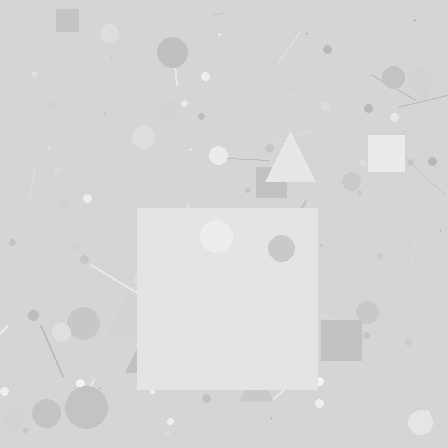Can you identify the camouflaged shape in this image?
The camouflaged shape is a square.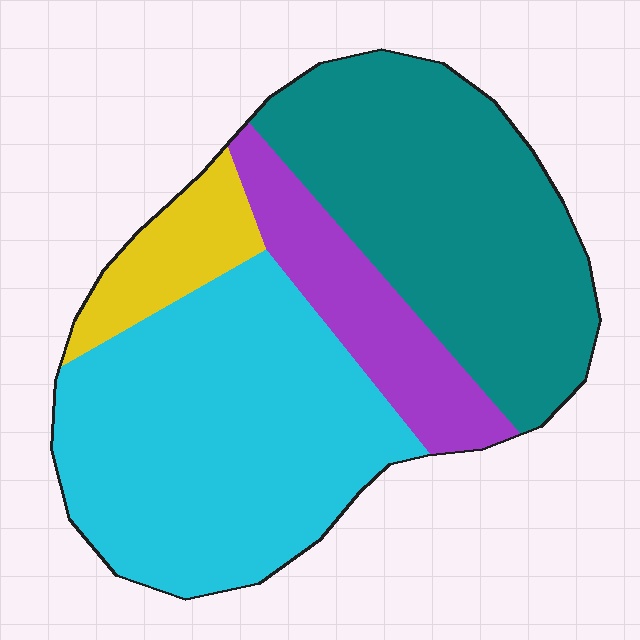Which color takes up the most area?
Cyan, at roughly 40%.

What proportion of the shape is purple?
Purple covers 14% of the shape.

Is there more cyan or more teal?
Cyan.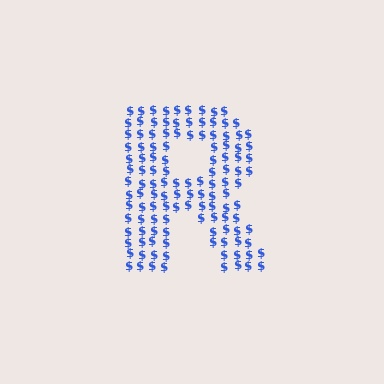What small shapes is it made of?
It is made of small dollar signs.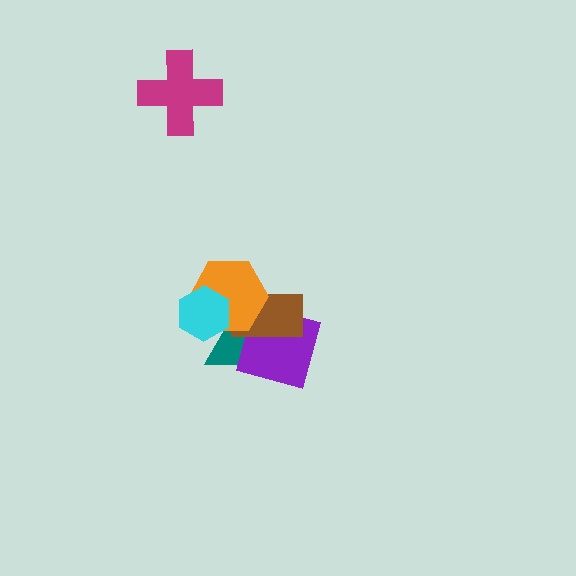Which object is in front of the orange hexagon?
The cyan hexagon is in front of the orange hexagon.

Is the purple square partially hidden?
Yes, it is partially covered by another shape.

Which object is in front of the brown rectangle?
The orange hexagon is in front of the brown rectangle.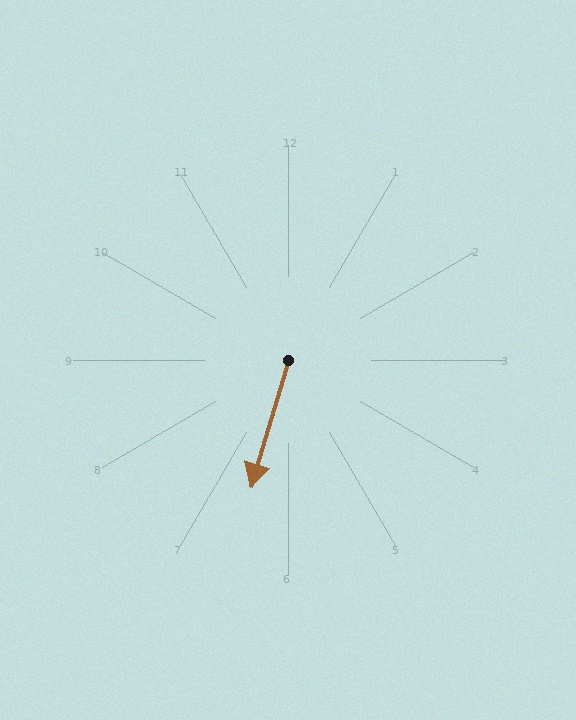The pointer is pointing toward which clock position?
Roughly 7 o'clock.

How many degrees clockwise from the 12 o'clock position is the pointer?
Approximately 196 degrees.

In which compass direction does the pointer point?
South.